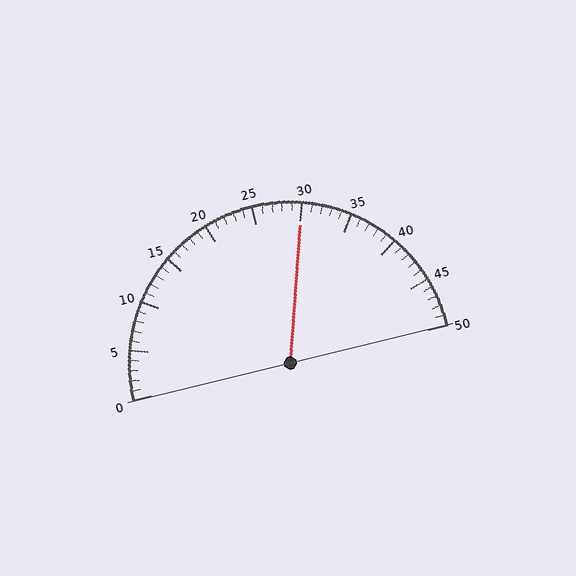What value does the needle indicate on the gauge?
The needle indicates approximately 30.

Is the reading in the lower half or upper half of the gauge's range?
The reading is in the upper half of the range (0 to 50).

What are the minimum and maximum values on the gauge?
The gauge ranges from 0 to 50.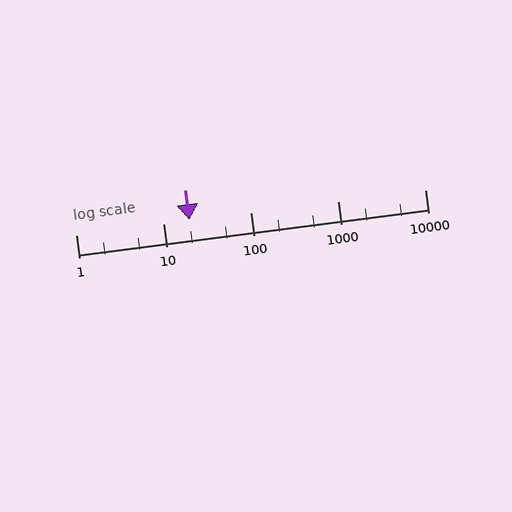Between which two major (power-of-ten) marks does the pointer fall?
The pointer is between 10 and 100.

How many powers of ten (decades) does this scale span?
The scale spans 4 decades, from 1 to 10000.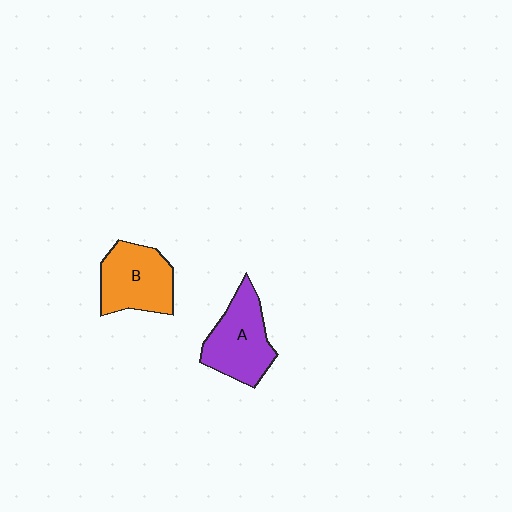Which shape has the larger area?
Shape A (purple).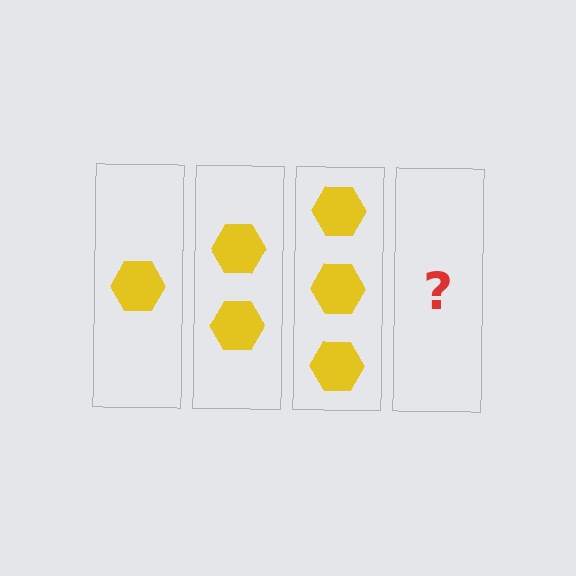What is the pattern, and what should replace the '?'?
The pattern is that each step adds one more hexagon. The '?' should be 4 hexagons.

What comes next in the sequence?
The next element should be 4 hexagons.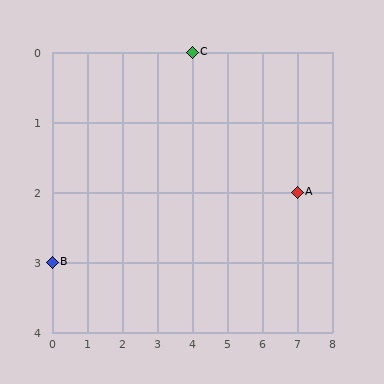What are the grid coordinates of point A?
Point A is at grid coordinates (7, 2).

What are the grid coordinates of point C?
Point C is at grid coordinates (4, 0).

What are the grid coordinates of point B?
Point B is at grid coordinates (0, 3).